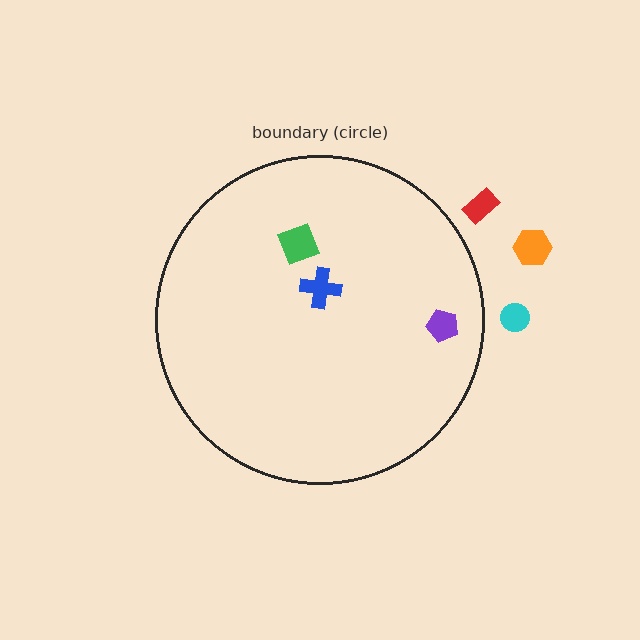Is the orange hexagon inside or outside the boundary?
Outside.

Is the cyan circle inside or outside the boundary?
Outside.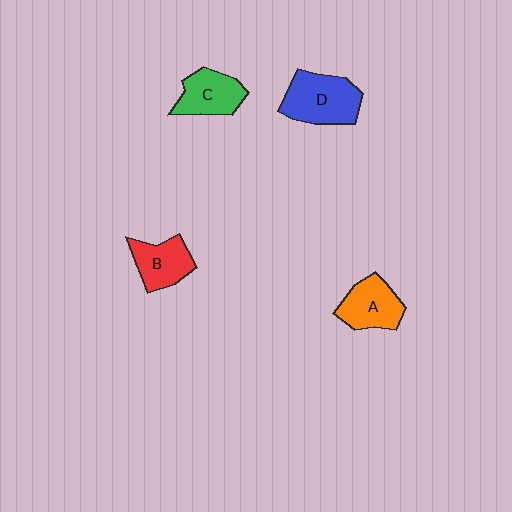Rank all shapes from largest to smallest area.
From largest to smallest: D (blue), A (orange), C (green), B (red).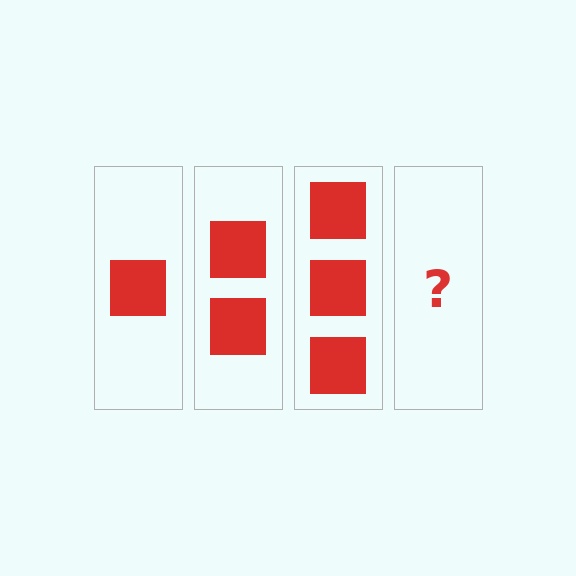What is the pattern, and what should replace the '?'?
The pattern is that each step adds one more square. The '?' should be 4 squares.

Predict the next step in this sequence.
The next step is 4 squares.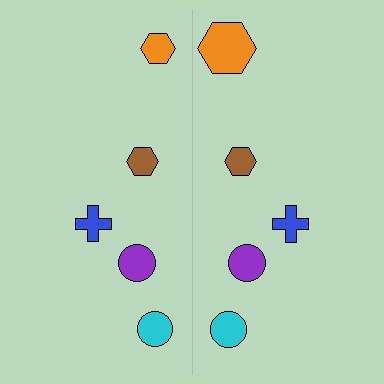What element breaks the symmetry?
The orange hexagon on the right side has a different size than its mirror counterpart.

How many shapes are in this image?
There are 10 shapes in this image.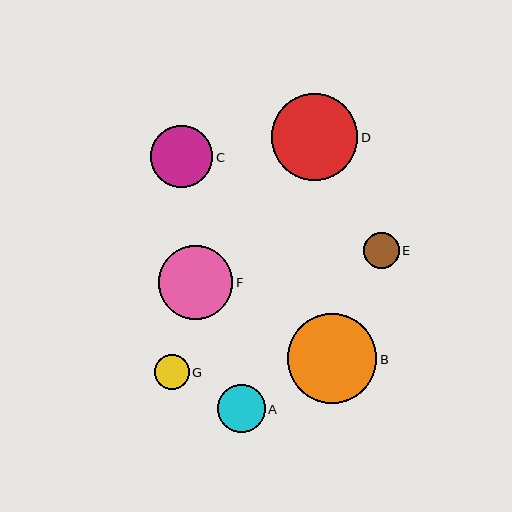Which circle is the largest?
Circle B is the largest with a size of approximately 90 pixels.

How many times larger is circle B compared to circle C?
Circle B is approximately 1.4 times the size of circle C.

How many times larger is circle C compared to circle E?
Circle C is approximately 1.7 times the size of circle E.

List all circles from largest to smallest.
From largest to smallest: B, D, F, C, A, E, G.